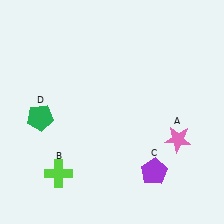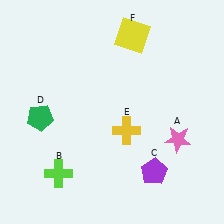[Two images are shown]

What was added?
A yellow cross (E), a yellow square (F) were added in Image 2.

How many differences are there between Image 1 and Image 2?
There are 2 differences between the two images.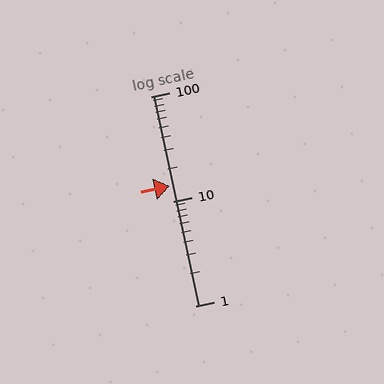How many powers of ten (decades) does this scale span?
The scale spans 2 decades, from 1 to 100.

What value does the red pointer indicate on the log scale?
The pointer indicates approximately 14.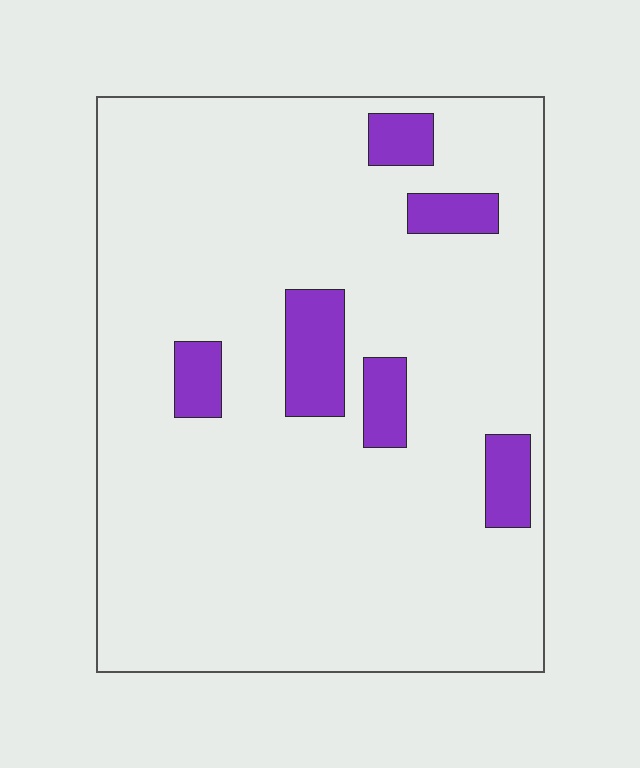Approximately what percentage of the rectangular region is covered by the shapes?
Approximately 10%.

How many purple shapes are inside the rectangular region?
6.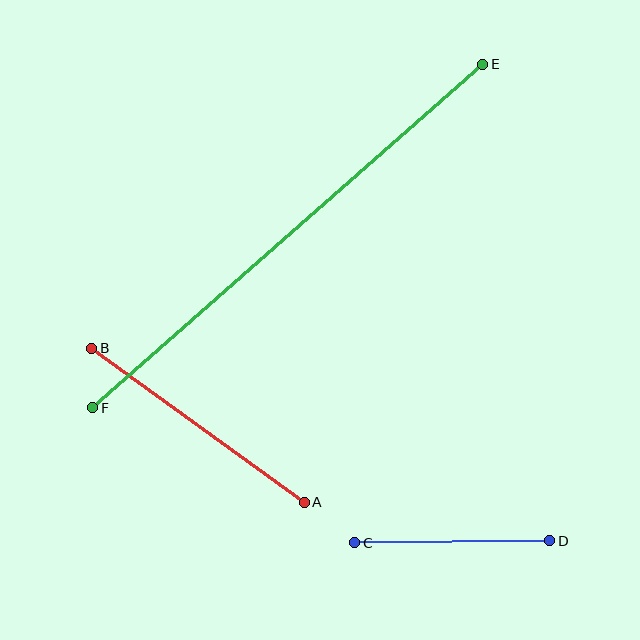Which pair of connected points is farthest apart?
Points E and F are farthest apart.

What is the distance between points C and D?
The distance is approximately 195 pixels.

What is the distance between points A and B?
The distance is approximately 262 pixels.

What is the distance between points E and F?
The distance is approximately 520 pixels.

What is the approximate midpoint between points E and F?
The midpoint is at approximately (288, 236) pixels.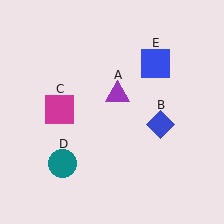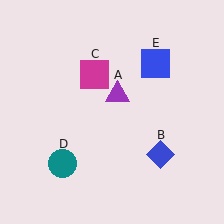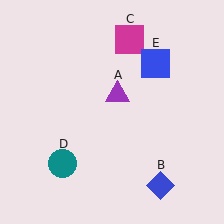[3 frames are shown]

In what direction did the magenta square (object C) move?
The magenta square (object C) moved up and to the right.